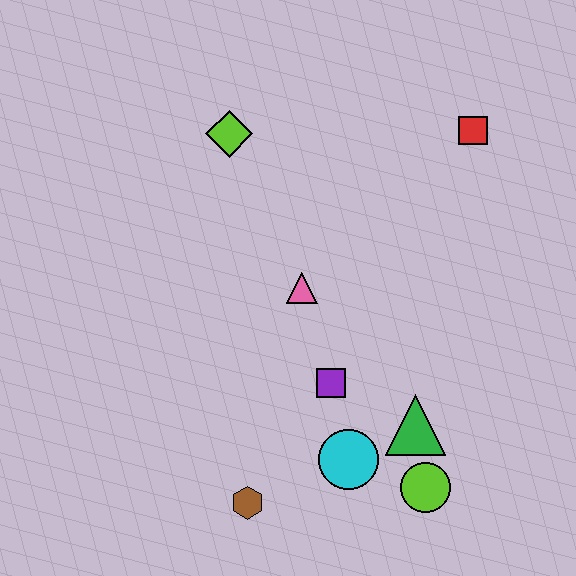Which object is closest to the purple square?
The cyan circle is closest to the purple square.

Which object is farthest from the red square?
The brown hexagon is farthest from the red square.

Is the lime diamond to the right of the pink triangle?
No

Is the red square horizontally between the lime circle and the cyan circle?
No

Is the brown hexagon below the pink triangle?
Yes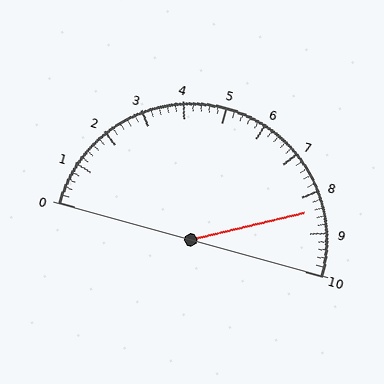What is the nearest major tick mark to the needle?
The nearest major tick mark is 8.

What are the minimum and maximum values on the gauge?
The gauge ranges from 0 to 10.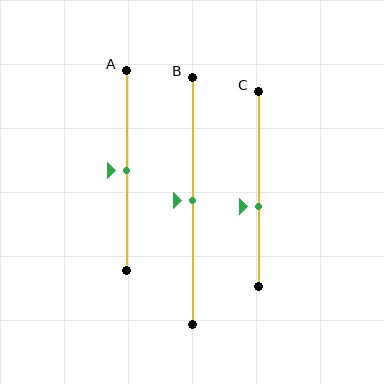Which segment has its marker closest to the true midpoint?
Segment A has its marker closest to the true midpoint.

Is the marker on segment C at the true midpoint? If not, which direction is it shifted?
No, the marker on segment C is shifted downward by about 9% of the segment length.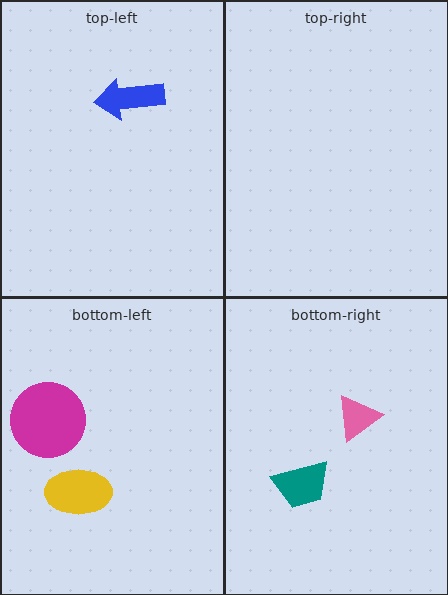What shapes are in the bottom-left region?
The yellow ellipse, the magenta circle.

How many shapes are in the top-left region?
1.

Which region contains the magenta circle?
The bottom-left region.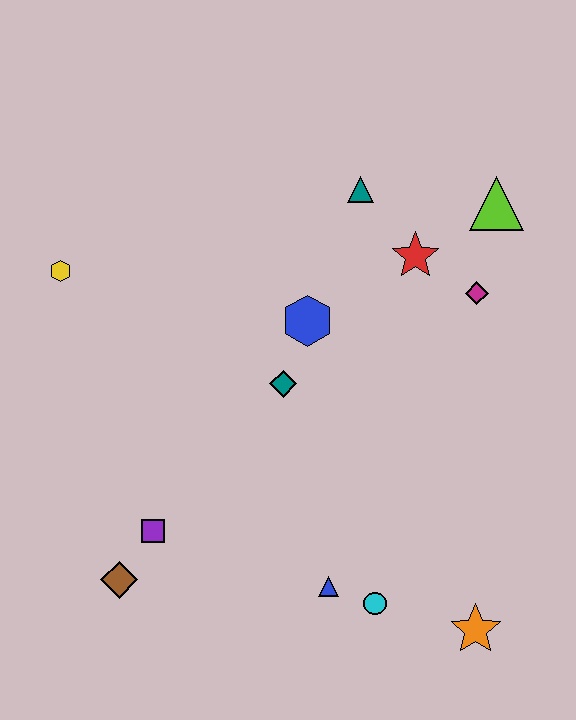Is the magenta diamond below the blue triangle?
No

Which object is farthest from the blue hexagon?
The orange star is farthest from the blue hexagon.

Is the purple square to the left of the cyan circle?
Yes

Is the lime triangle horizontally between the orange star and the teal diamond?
No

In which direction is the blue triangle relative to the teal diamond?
The blue triangle is below the teal diamond.